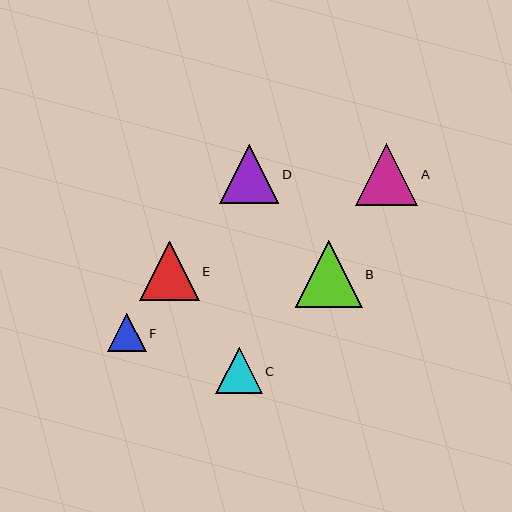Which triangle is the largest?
Triangle B is the largest with a size of approximately 67 pixels.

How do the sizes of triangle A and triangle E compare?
Triangle A and triangle E are approximately the same size.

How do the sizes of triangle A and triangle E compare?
Triangle A and triangle E are approximately the same size.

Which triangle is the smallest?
Triangle F is the smallest with a size of approximately 38 pixels.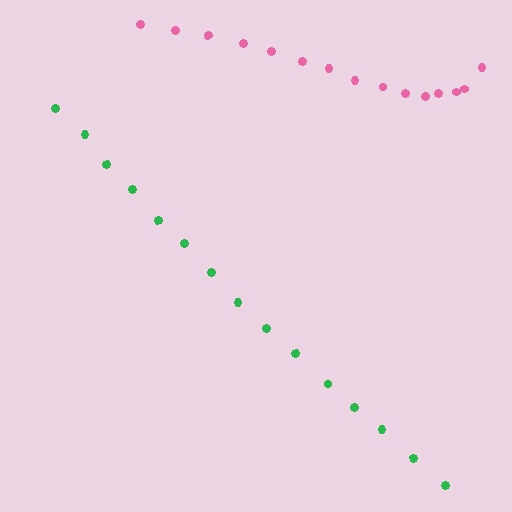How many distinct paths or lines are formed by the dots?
There are 2 distinct paths.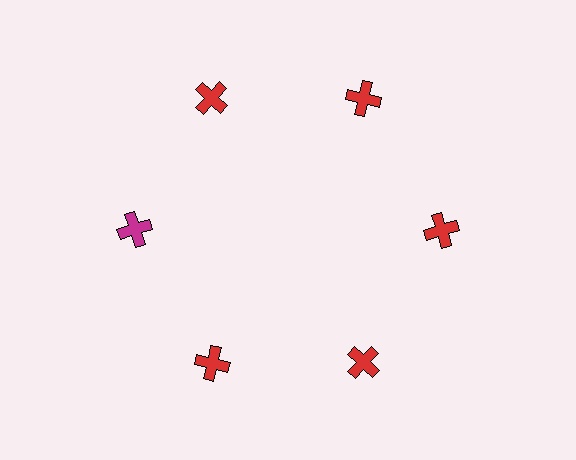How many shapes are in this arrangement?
There are 6 shapes arranged in a ring pattern.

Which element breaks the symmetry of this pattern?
The magenta cross at roughly the 9 o'clock position breaks the symmetry. All other shapes are red crosses.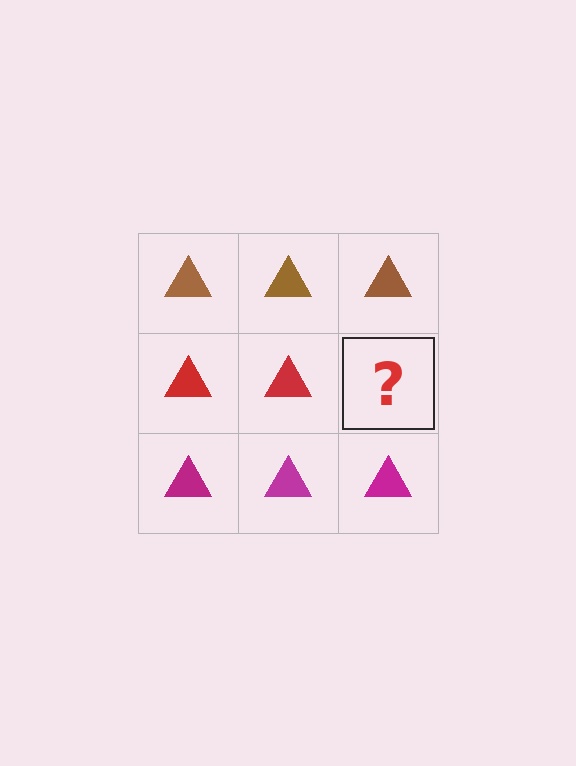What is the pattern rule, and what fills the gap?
The rule is that each row has a consistent color. The gap should be filled with a red triangle.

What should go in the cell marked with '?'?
The missing cell should contain a red triangle.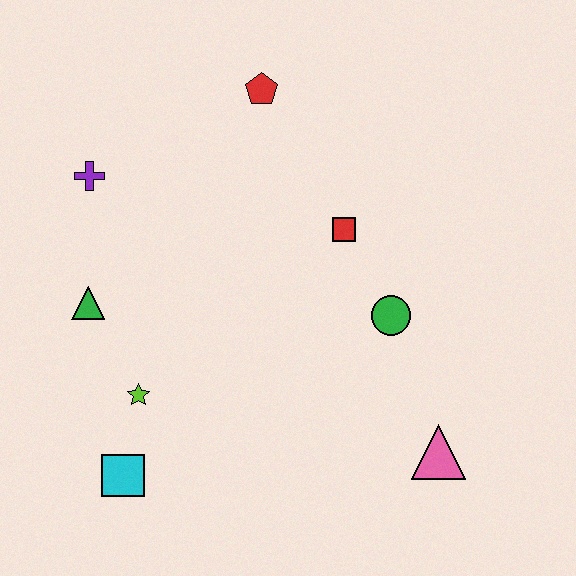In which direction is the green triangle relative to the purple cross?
The green triangle is below the purple cross.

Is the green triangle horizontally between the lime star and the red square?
No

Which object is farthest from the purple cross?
The pink triangle is farthest from the purple cross.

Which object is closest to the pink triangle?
The green circle is closest to the pink triangle.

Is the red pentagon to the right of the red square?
No